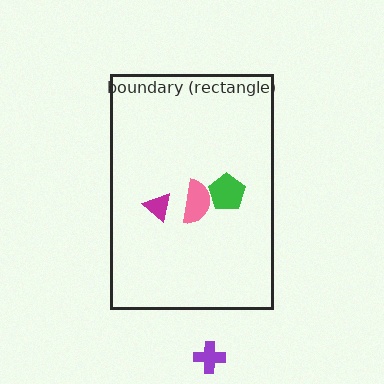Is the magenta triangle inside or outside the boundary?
Inside.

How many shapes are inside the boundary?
3 inside, 1 outside.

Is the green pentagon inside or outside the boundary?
Inside.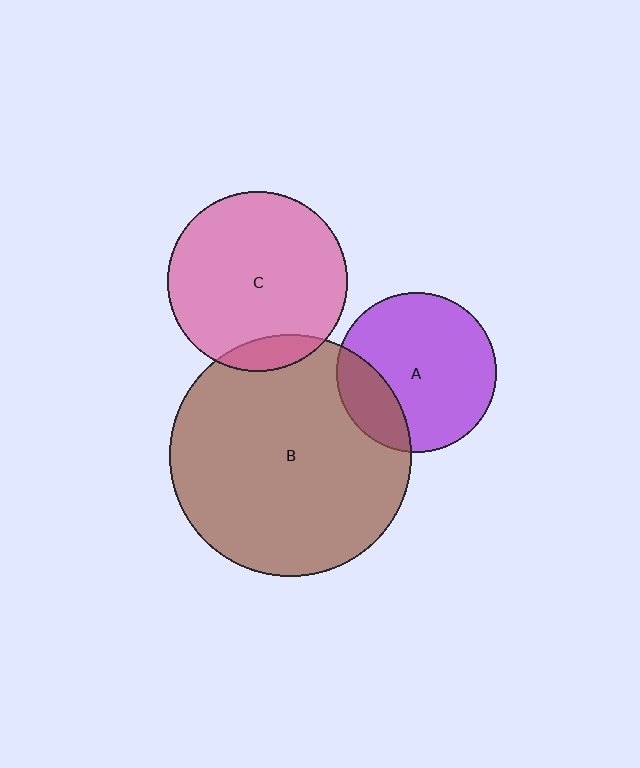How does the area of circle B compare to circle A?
Approximately 2.3 times.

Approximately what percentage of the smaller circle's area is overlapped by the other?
Approximately 10%.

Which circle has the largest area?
Circle B (brown).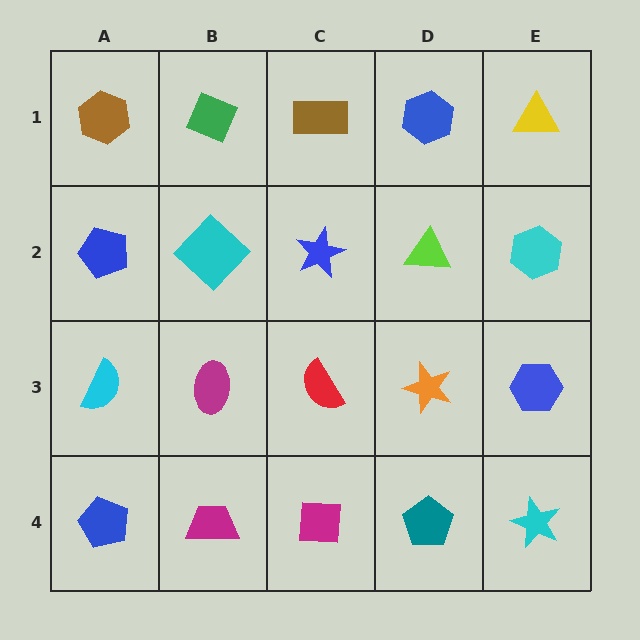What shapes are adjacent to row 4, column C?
A red semicircle (row 3, column C), a magenta trapezoid (row 4, column B), a teal pentagon (row 4, column D).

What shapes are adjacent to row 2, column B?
A green diamond (row 1, column B), a magenta ellipse (row 3, column B), a blue pentagon (row 2, column A), a blue star (row 2, column C).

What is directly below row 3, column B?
A magenta trapezoid.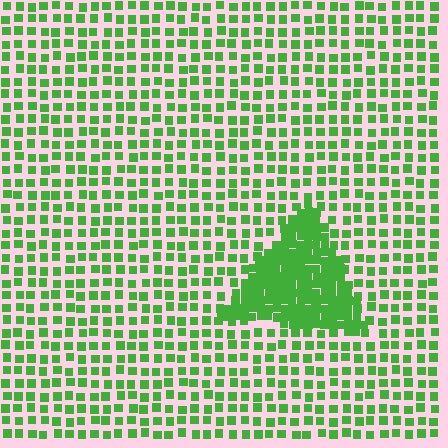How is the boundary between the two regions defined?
The boundary is defined by a change in element density (approximately 2.5x ratio). All elements are the same color, size, and shape.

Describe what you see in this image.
The image contains small green elements arranged at two different densities. A triangle-shaped region is visible where the elements are more densely packed than the surrounding area.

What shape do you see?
I see a triangle.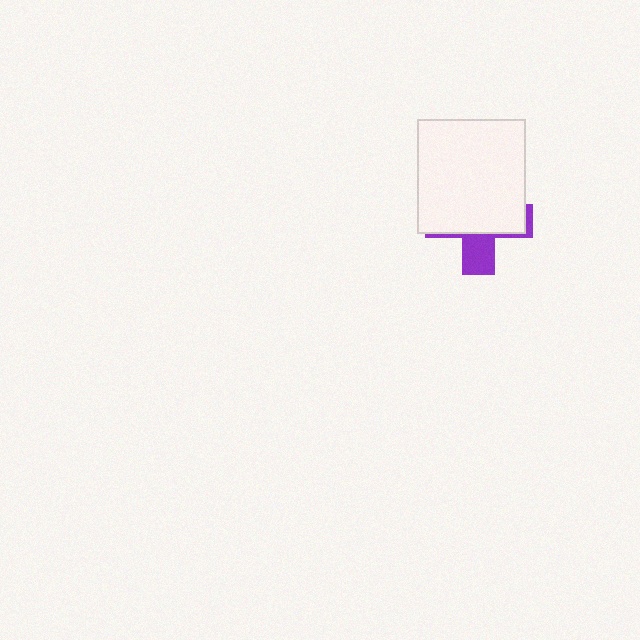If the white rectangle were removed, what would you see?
You would see the complete purple cross.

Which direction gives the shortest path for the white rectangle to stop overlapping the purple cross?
Moving up gives the shortest separation.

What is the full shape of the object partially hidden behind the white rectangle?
The partially hidden object is a purple cross.